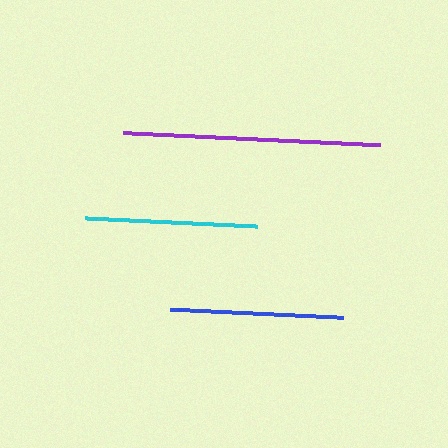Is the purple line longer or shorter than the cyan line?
The purple line is longer than the cyan line.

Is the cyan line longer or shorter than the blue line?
The blue line is longer than the cyan line.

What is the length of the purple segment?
The purple segment is approximately 257 pixels long.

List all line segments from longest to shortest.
From longest to shortest: purple, blue, cyan.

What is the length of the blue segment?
The blue segment is approximately 174 pixels long.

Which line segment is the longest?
The purple line is the longest at approximately 257 pixels.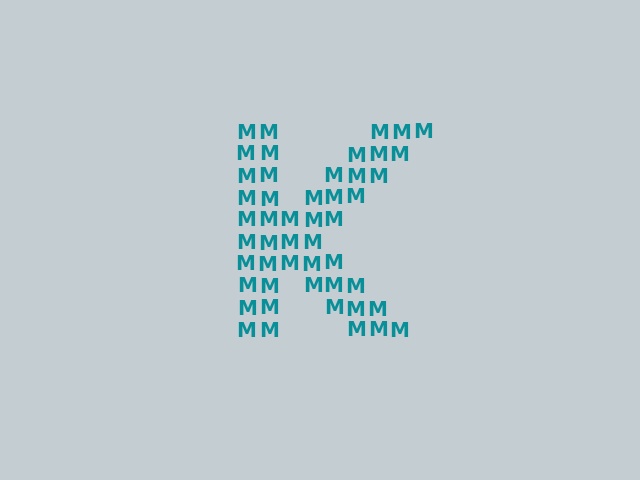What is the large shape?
The large shape is the letter K.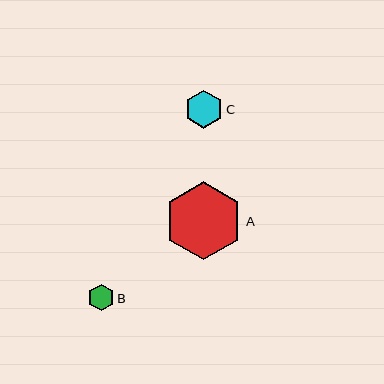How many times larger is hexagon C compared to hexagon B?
Hexagon C is approximately 1.4 times the size of hexagon B.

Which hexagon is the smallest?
Hexagon B is the smallest with a size of approximately 27 pixels.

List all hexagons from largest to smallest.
From largest to smallest: A, C, B.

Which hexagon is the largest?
Hexagon A is the largest with a size of approximately 78 pixels.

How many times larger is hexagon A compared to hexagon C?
Hexagon A is approximately 2.0 times the size of hexagon C.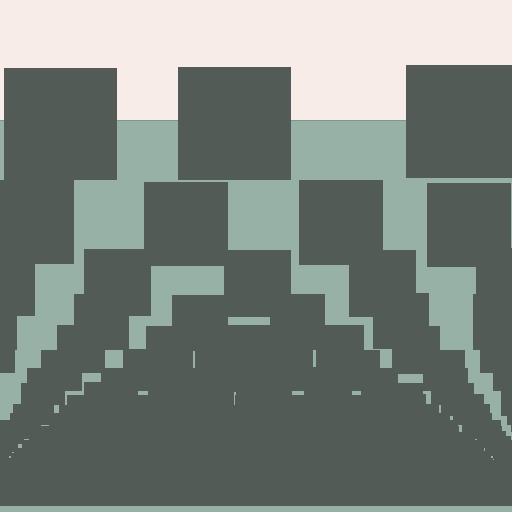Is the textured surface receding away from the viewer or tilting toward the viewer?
The surface appears to tilt toward the viewer. Texture elements get larger and sparser toward the top.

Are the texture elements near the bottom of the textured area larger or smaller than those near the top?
Smaller. The gradient is inverted — elements near the bottom are smaller and denser.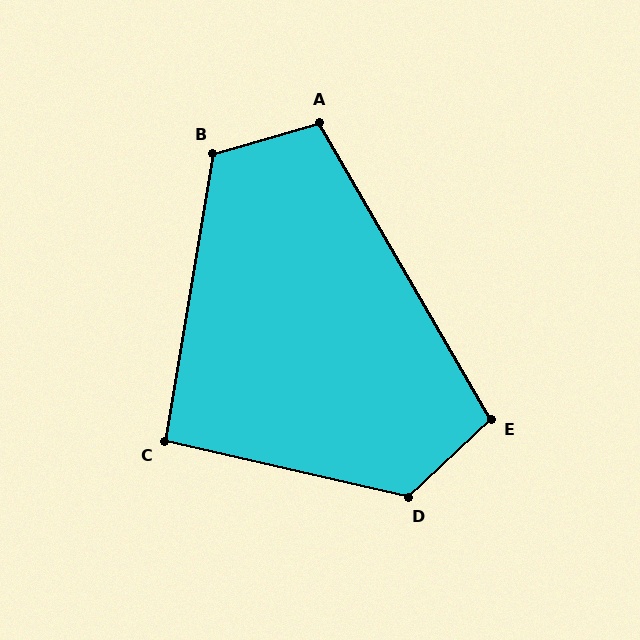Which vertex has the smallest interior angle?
C, at approximately 93 degrees.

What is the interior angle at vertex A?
Approximately 104 degrees (obtuse).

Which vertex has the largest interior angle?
D, at approximately 124 degrees.